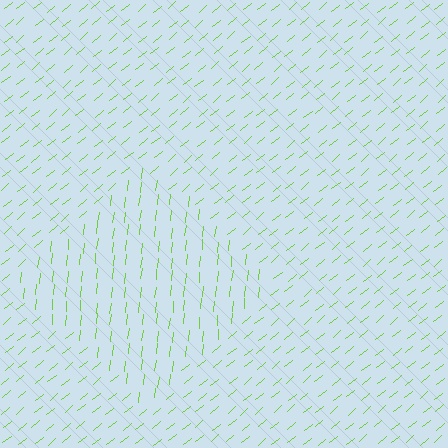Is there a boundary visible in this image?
Yes, there is a texture boundary formed by a change in line orientation.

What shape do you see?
I see a diamond.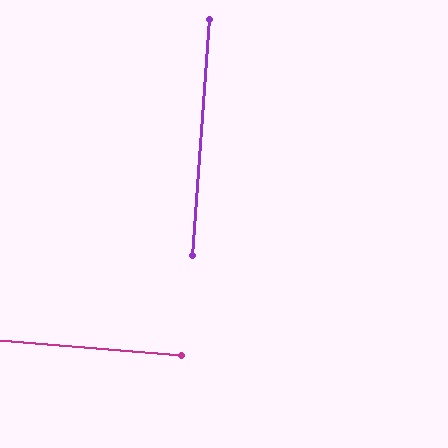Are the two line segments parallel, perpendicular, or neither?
Perpendicular — they meet at approximately 90°.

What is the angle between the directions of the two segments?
Approximately 90 degrees.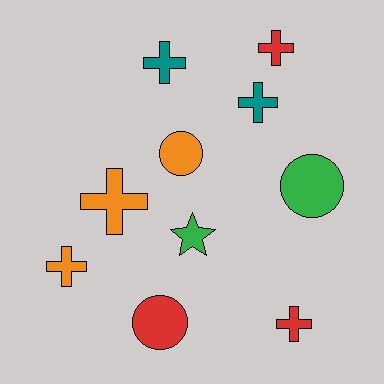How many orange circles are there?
There is 1 orange circle.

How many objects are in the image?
There are 10 objects.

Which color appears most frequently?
Orange, with 3 objects.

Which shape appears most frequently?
Cross, with 6 objects.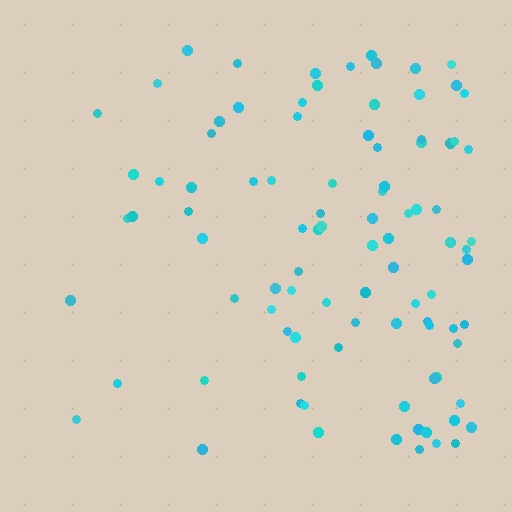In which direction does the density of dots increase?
From left to right, with the right side densest.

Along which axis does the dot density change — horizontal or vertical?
Horizontal.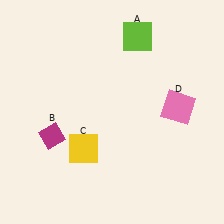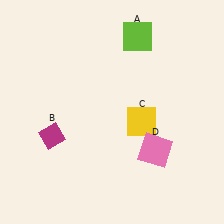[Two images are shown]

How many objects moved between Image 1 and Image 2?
2 objects moved between the two images.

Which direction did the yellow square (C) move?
The yellow square (C) moved right.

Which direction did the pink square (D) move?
The pink square (D) moved down.